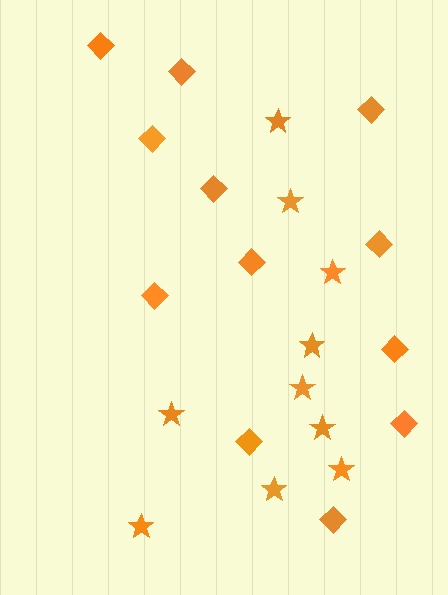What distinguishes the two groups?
There are 2 groups: one group of stars (10) and one group of diamonds (12).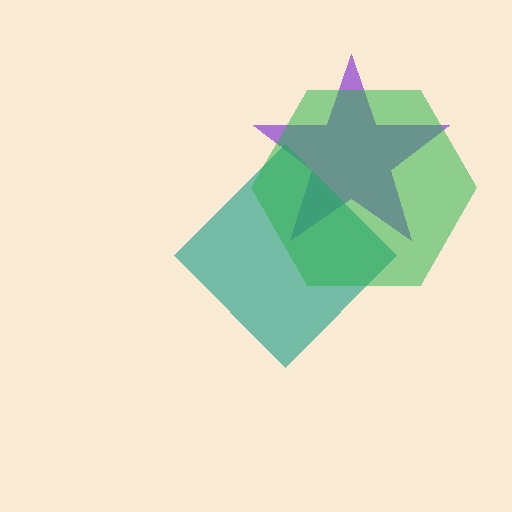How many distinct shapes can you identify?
There are 3 distinct shapes: a purple star, a teal diamond, a green hexagon.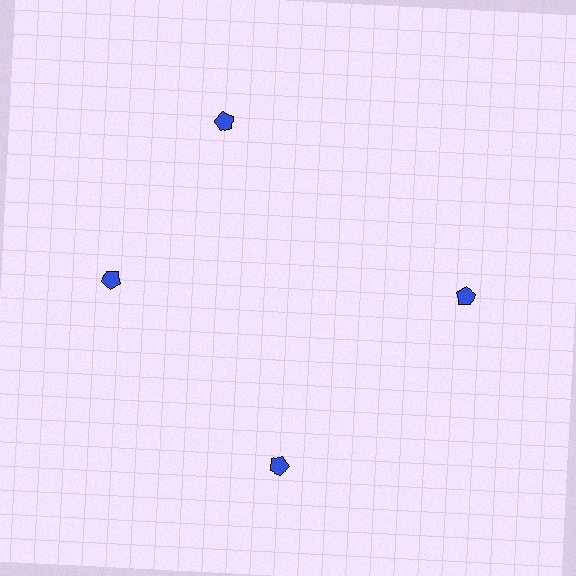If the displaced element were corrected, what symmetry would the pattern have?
It would have 4-fold rotational symmetry — the pattern would map onto itself every 90 degrees.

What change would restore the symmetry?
The symmetry would be restored by rotating it back into even spacing with its neighbors so that all 4 pentagons sit at equal angles and equal distance from the center.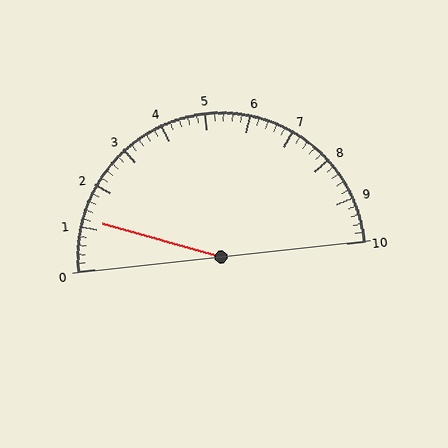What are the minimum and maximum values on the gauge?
The gauge ranges from 0 to 10.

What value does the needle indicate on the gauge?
The needle indicates approximately 1.2.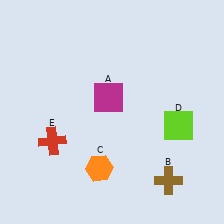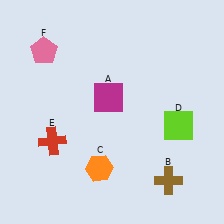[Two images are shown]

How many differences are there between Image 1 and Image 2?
There is 1 difference between the two images.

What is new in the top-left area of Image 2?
A pink pentagon (F) was added in the top-left area of Image 2.